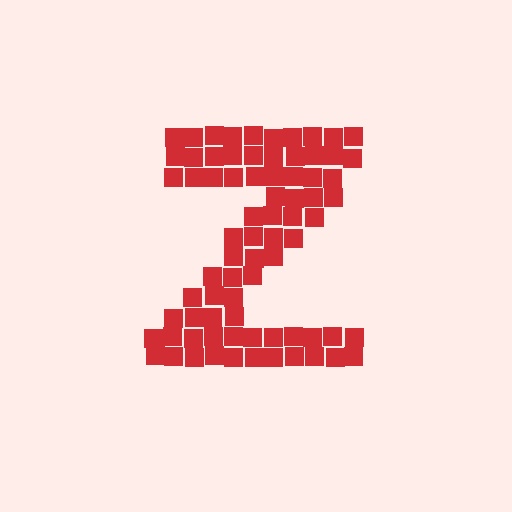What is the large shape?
The large shape is the letter Z.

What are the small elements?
The small elements are squares.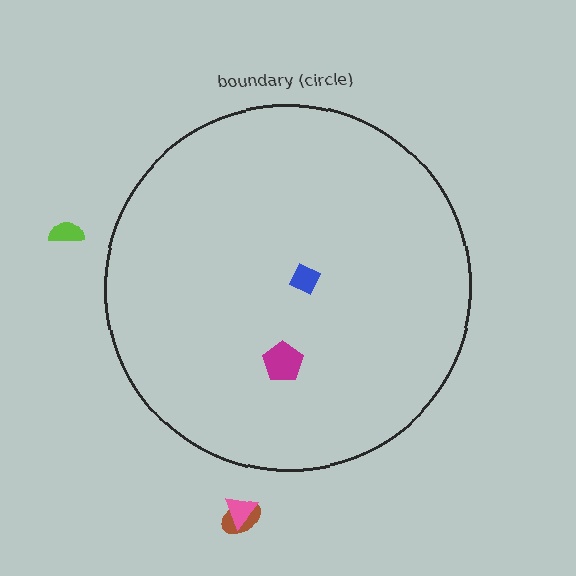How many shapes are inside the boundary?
2 inside, 3 outside.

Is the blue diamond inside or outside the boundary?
Inside.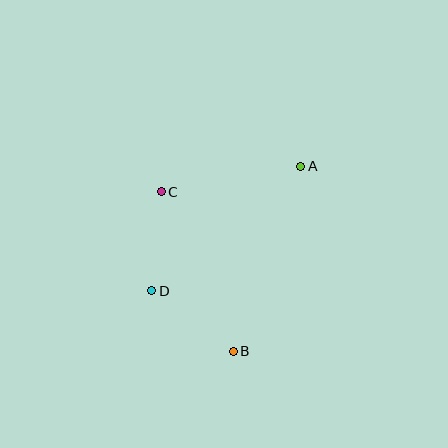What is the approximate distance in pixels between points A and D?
The distance between A and D is approximately 194 pixels.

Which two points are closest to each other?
Points C and D are closest to each other.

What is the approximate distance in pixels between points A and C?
The distance between A and C is approximately 142 pixels.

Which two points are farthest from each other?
Points A and B are farthest from each other.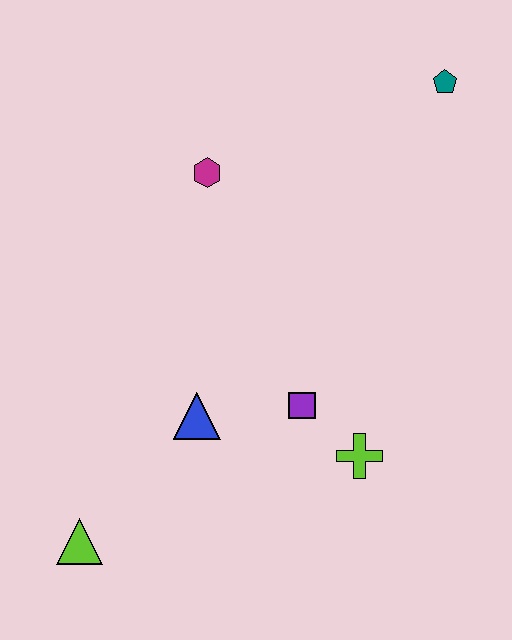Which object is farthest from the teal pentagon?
The lime triangle is farthest from the teal pentagon.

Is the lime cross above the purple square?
No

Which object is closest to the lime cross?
The purple square is closest to the lime cross.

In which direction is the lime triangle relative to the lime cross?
The lime triangle is to the left of the lime cross.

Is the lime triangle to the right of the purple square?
No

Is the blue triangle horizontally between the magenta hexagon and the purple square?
No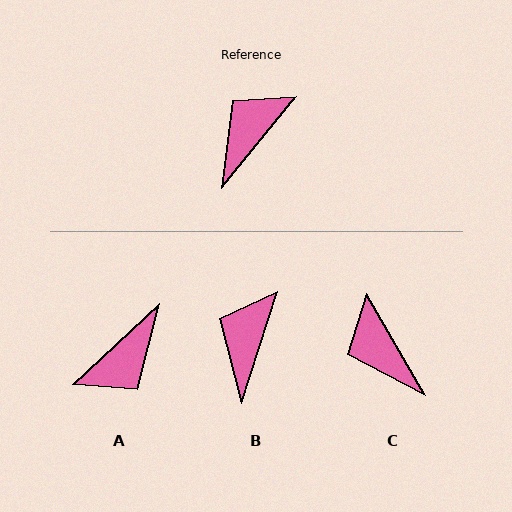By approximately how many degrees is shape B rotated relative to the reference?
Approximately 21 degrees counter-clockwise.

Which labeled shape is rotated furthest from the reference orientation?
A, about 173 degrees away.